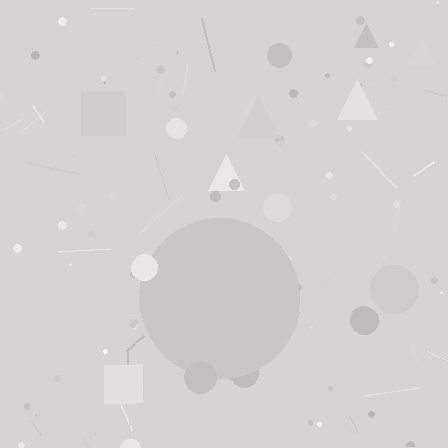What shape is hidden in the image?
A circle is hidden in the image.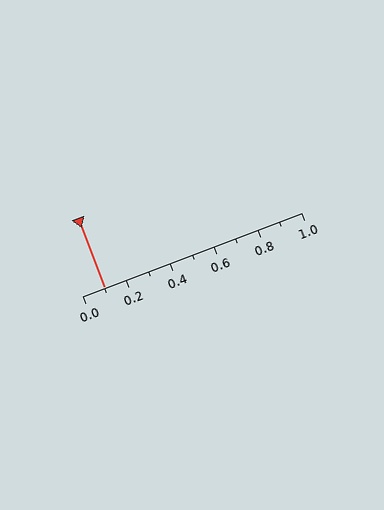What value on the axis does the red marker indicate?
The marker indicates approximately 0.1.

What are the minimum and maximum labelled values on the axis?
The axis runs from 0.0 to 1.0.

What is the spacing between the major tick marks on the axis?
The major ticks are spaced 0.2 apart.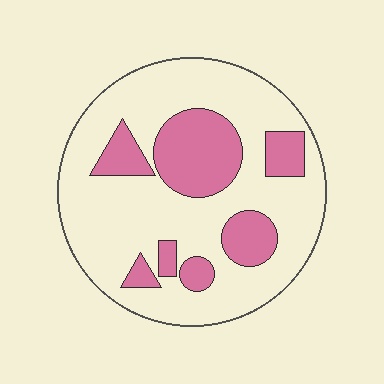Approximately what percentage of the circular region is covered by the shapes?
Approximately 25%.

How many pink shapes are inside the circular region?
7.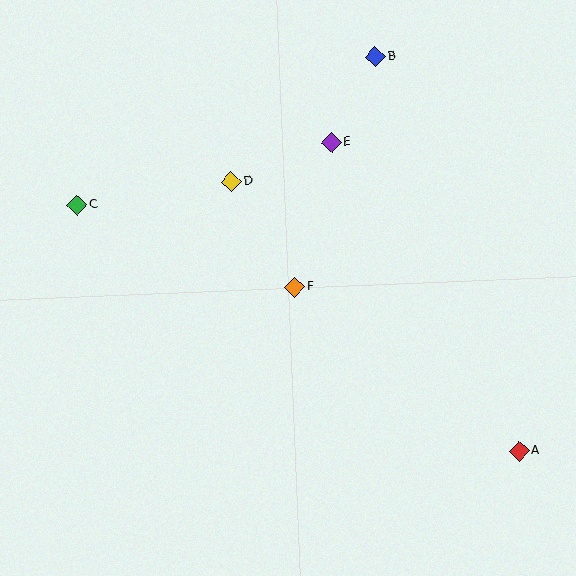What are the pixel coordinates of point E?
Point E is at (331, 142).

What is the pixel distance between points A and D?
The distance between A and D is 394 pixels.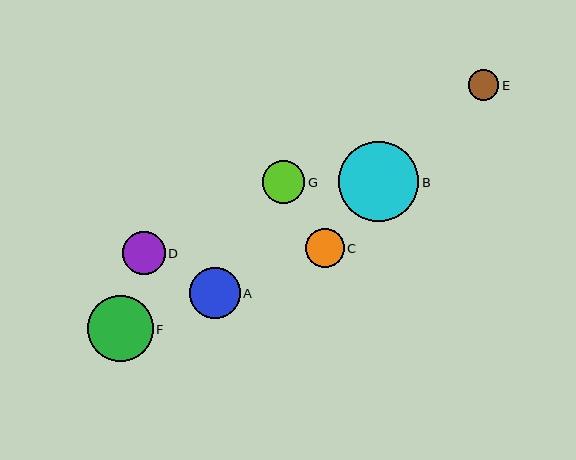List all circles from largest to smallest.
From largest to smallest: B, F, A, D, G, C, E.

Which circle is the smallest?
Circle E is the smallest with a size of approximately 31 pixels.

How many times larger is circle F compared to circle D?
Circle F is approximately 1.5 times the size of circle D.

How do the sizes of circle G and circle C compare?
Circle G and circle C are approximately the same size.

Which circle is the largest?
Circle B is the largest with a size of approximately 80 pixels.